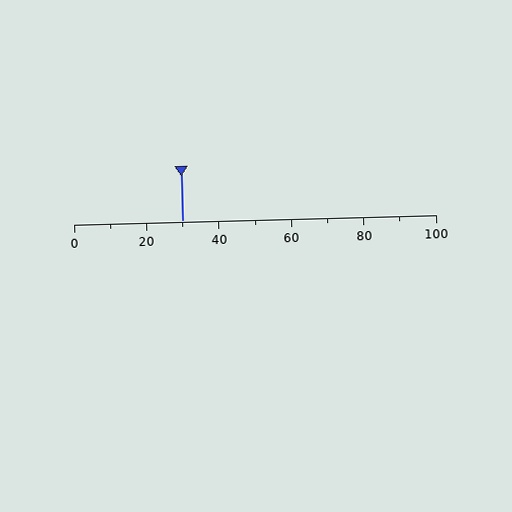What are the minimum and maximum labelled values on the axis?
The axis runs from 0 to 100.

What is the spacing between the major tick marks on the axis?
The major ticks are spaced 20 apart.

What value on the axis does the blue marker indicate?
The marker indicates approximately 30.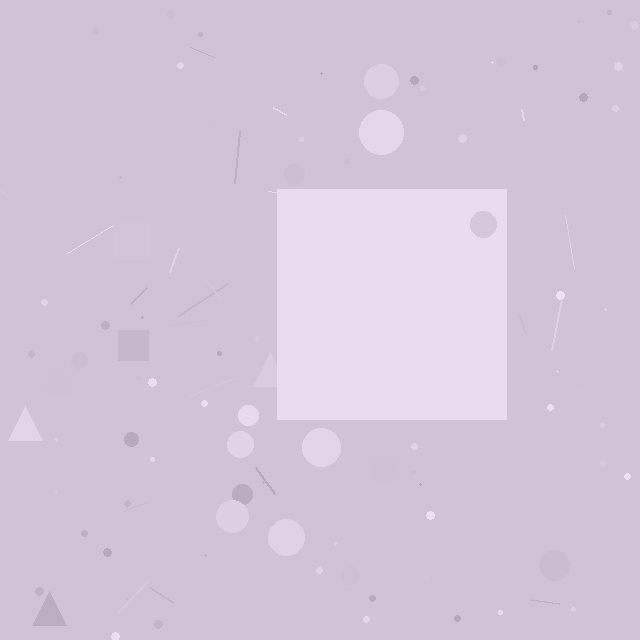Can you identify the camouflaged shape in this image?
The camouflaged shape is a square.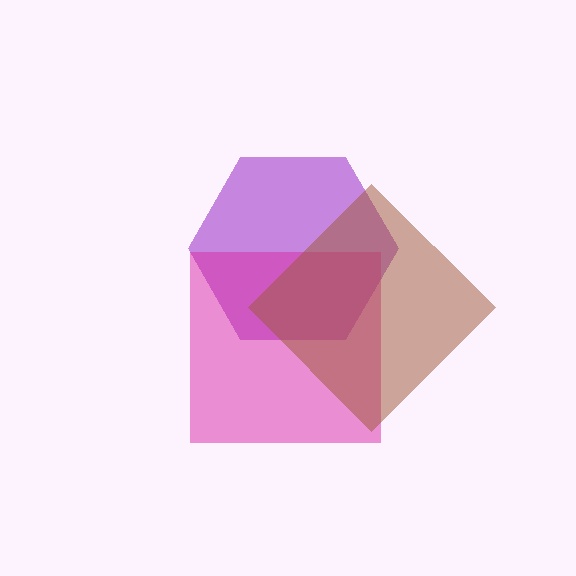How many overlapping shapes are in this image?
There are 3 overlapping shapes in the image.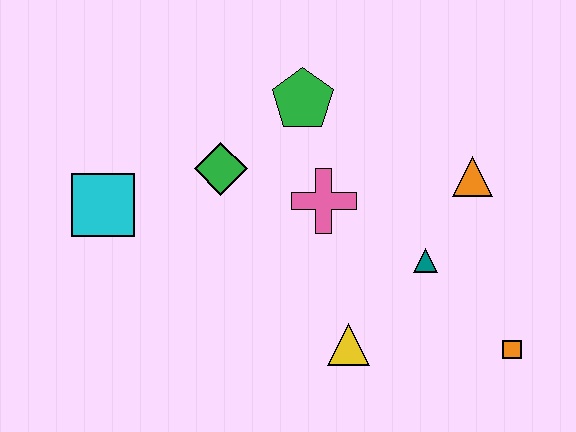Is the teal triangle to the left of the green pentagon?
No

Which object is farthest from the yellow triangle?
The cyan square is farthest from the yellow triangle.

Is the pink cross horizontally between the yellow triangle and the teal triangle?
No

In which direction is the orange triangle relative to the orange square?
The orange triangle is above the orange square.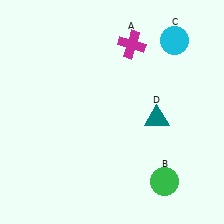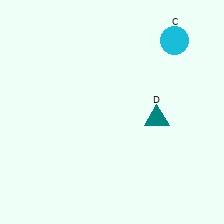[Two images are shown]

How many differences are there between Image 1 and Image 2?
There are 2 differences between the two images.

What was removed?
The magenta cross (A), the green circle (B) were removed in Image 2.